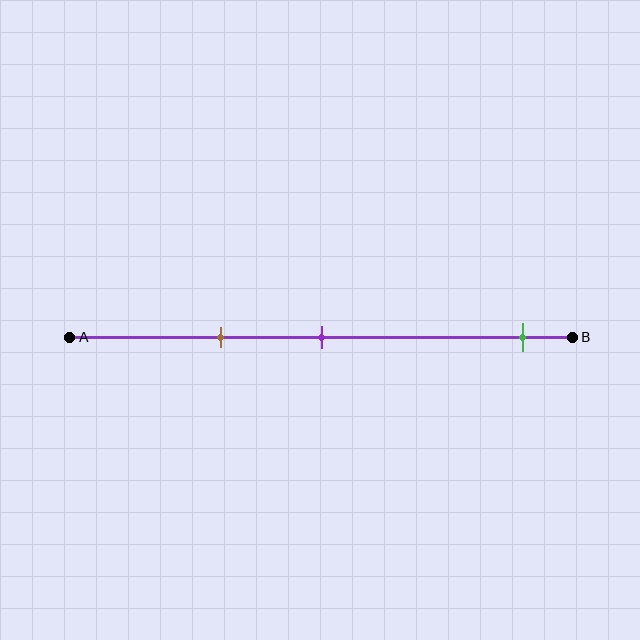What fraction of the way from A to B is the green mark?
The green mark is approximately 90% (0.9) of the way from A to B.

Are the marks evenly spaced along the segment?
No, the marks are not evenly spaced.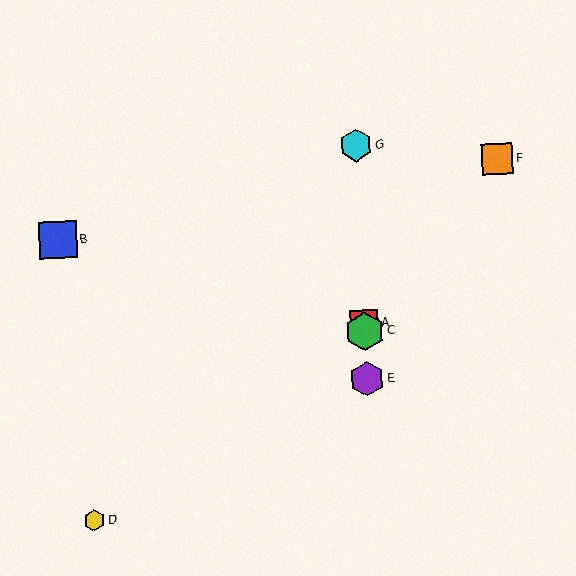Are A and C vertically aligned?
Yes, both are at x≈364.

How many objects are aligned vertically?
4 objects (A, C, E, G) are aligned vertically.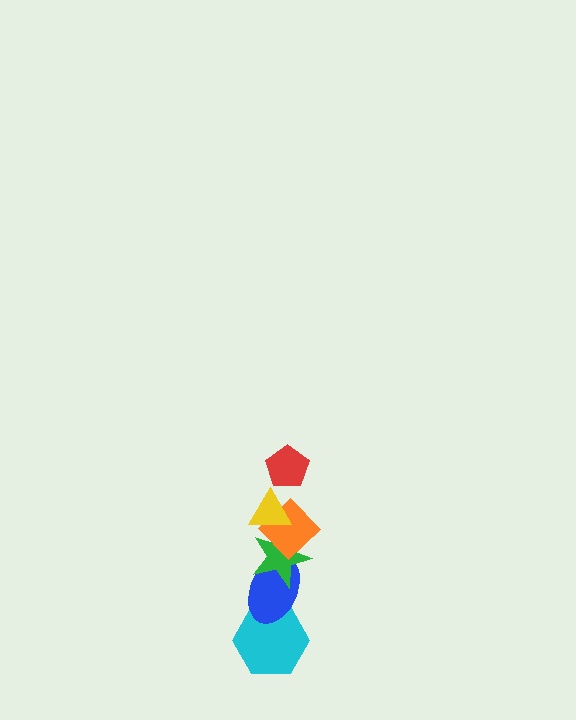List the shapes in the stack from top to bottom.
From top to bottom: the red pentagon, the yellow triangle, the orange diamond, the green star, the blue ellipse, the cyan hexagon.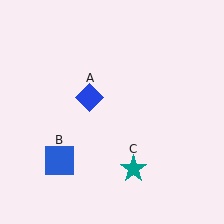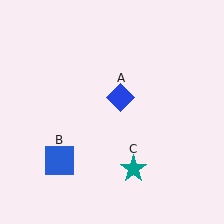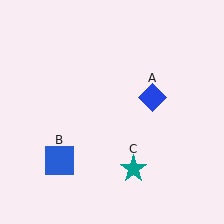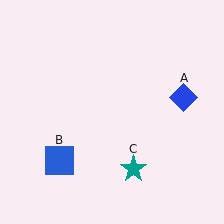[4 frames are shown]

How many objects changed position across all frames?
1 object changed position: blue diamond (object A).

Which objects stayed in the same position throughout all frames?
Blue square (object B) and teal star (object C) remained stationary.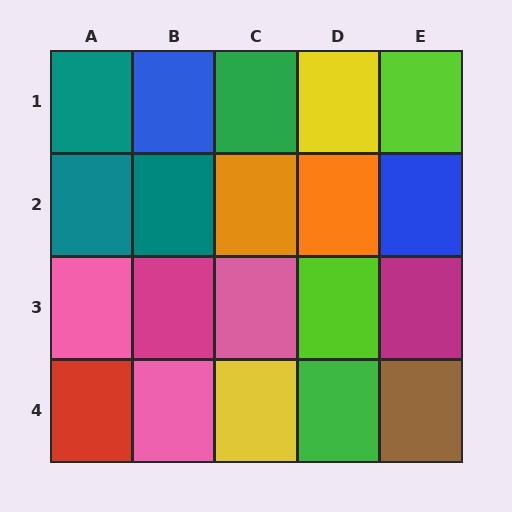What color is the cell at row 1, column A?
Teal.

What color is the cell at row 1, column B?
Blue.